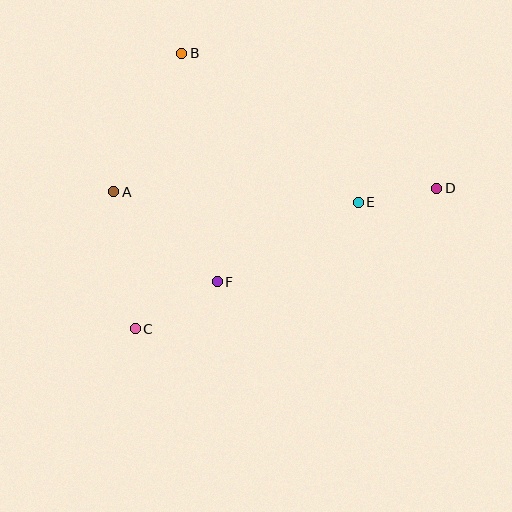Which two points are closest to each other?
Points D and E are closest to each other.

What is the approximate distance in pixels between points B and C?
The distance between B and C is approximately 279 pixels.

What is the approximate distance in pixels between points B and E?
The distance between B and E is approximately 231 pixels.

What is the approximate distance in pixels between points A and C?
The distance between A and C is approximately 139 pixels.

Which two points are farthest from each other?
Points C and D are farthest from each other.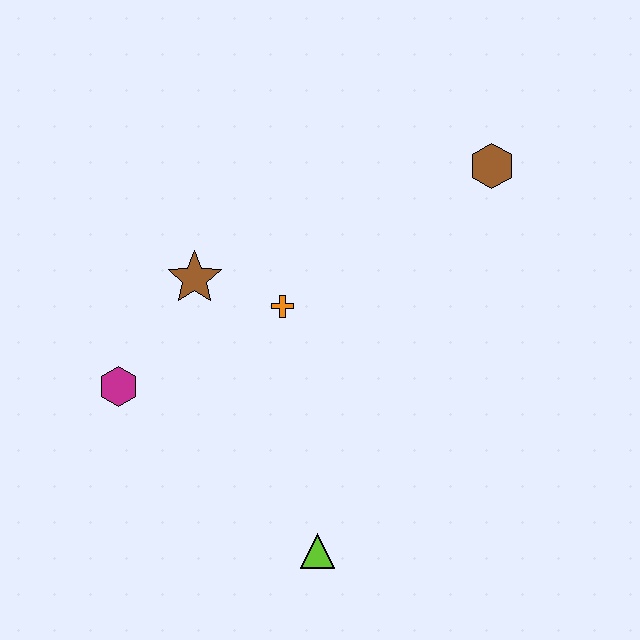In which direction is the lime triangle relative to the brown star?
The lime triangle is below the brown star.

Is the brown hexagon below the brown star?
No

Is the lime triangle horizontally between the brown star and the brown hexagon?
Yes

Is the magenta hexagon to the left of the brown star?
Yes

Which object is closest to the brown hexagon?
The orange cross is closest to the brown hexagon.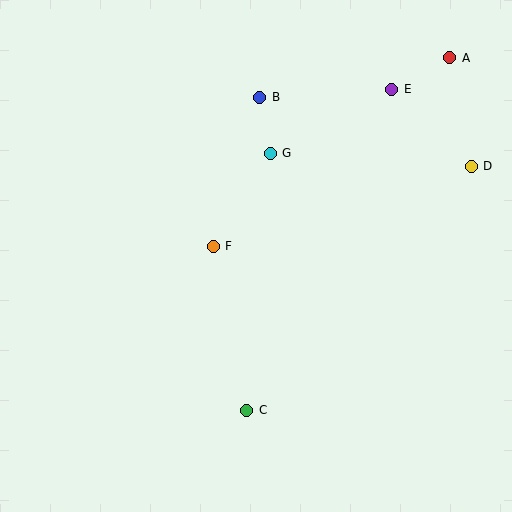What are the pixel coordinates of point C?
Point C is at (247, 410).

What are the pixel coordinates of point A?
Point A is at (450, 58).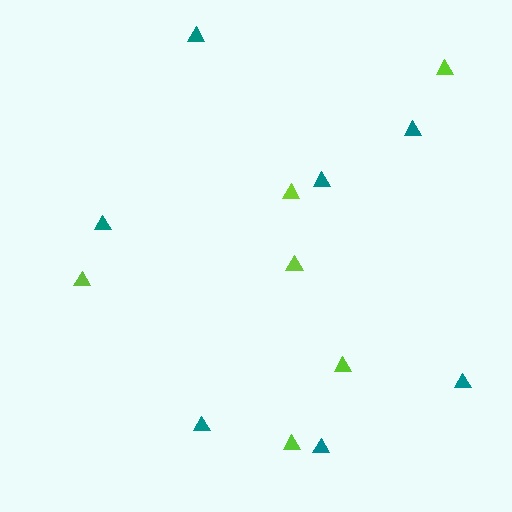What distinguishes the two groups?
There are 2 groups: one group of teal triangles (7) and one group of lime triangles (6).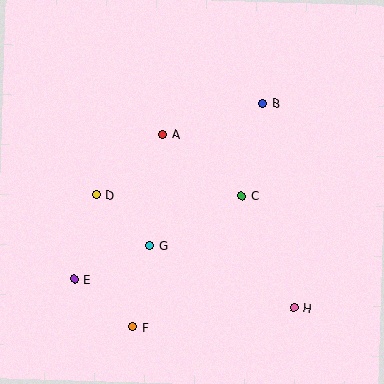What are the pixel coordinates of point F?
Point F is at (132, 327).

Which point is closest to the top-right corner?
Point B is closest to the top-right corner.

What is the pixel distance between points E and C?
The distance between E and C is 187 pixels.